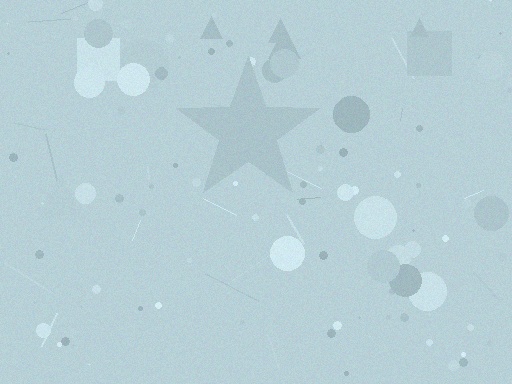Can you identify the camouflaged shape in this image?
The camouflaged shape is a star.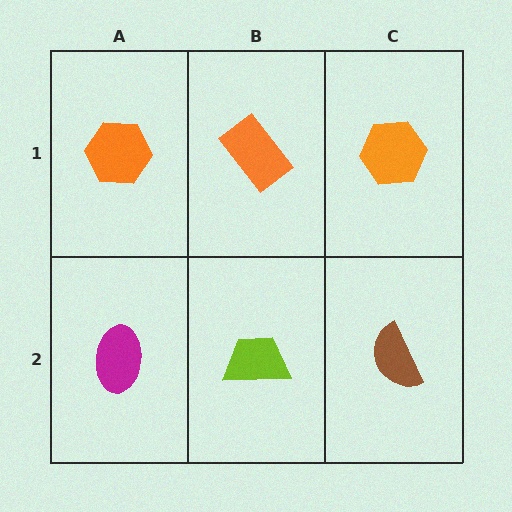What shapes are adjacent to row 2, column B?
An orange rectangle (row 1, column B), a magenta ellipse (row 2, column A), a brown semicircle (row 2, column C).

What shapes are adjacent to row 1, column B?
A lime trapezoid (row 2, column B), an orange hexagon (row 1, column A), an orange hexagon (row 1, column C).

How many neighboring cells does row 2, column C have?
2.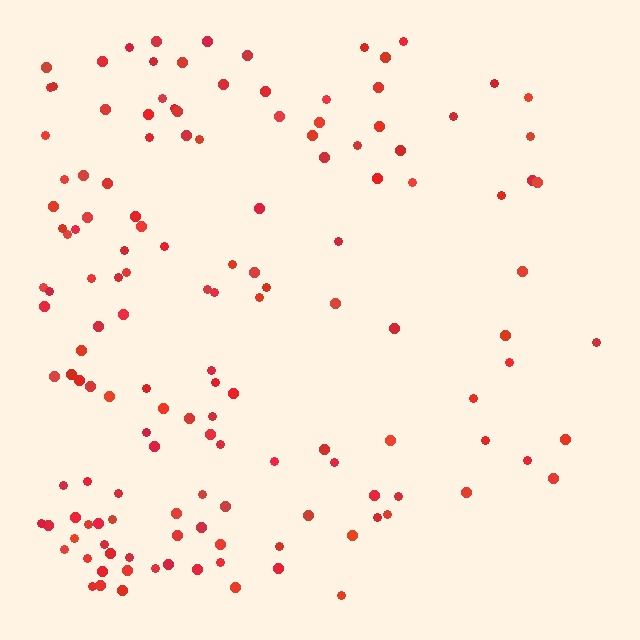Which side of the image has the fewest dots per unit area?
The right.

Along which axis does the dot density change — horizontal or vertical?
Horizontal.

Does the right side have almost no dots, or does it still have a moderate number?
Still a moderate number, just noticeably fewer than the left.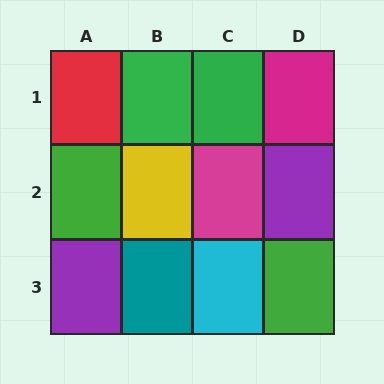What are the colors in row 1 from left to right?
Red, green, green, magenta.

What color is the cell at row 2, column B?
Yellow.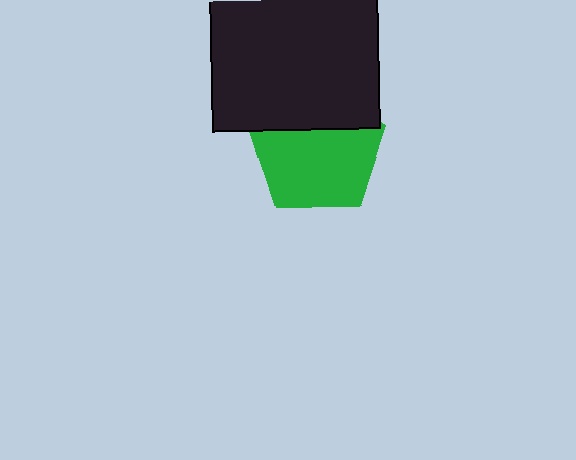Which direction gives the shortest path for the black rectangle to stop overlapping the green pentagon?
Moving up gives the shortest separation.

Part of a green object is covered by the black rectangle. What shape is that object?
It is a pentagon.